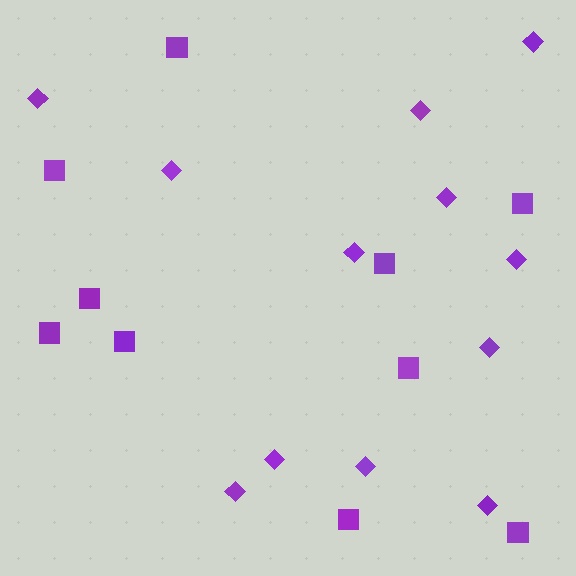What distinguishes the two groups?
There are 2 groups: one group of diamonds (12) and one group of squares (10).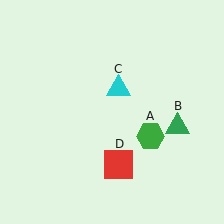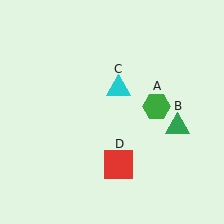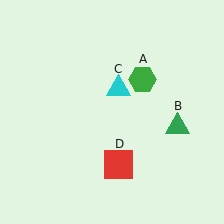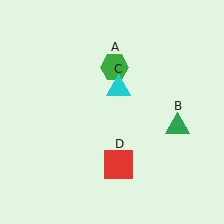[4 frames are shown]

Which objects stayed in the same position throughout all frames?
Green triangle (object B) and cyan triangle (object C) and red square (object D) remained stationary.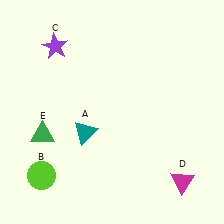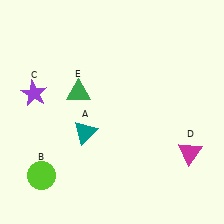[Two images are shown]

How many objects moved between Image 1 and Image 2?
3 objects moved between the two images.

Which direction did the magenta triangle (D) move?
The magenta triangle (D) moved up.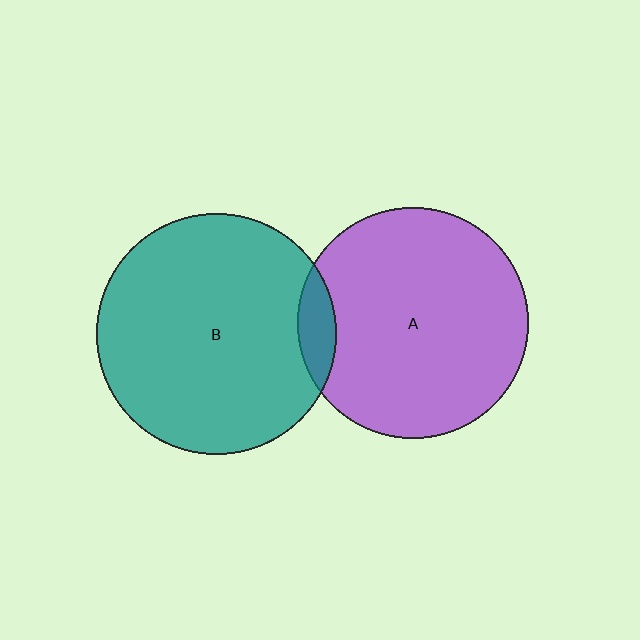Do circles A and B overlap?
Yes.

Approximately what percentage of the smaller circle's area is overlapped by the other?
Approximately 10%.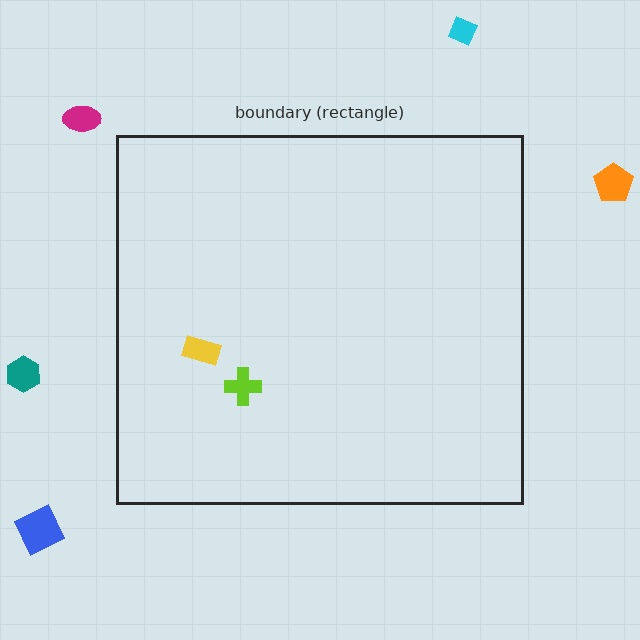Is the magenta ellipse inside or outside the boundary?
Outside.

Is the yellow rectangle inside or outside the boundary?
Inside.